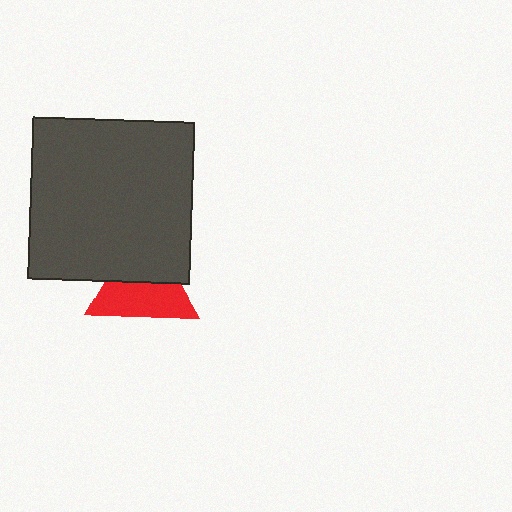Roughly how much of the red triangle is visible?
About half of it is visible (roughly 56%).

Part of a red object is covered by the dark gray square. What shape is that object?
It is a triangle.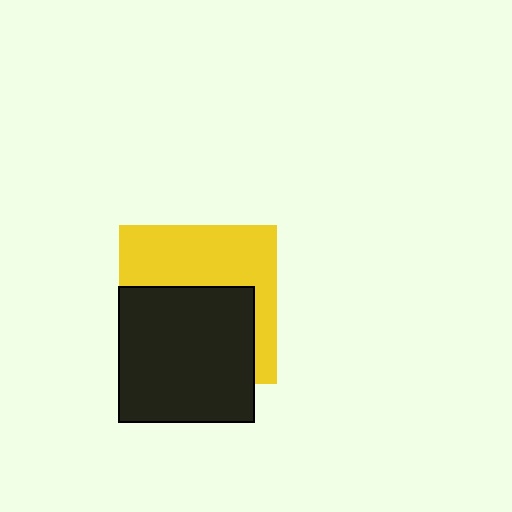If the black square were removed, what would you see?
You would see the complete yellow square.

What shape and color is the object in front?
The object in front is a black square.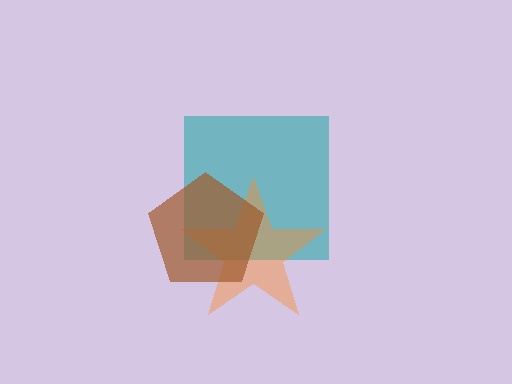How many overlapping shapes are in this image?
There are 3 overlapping shapes in the image.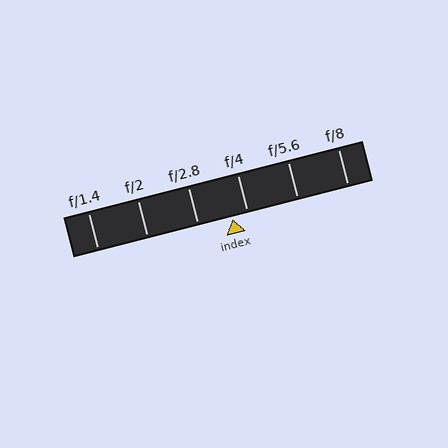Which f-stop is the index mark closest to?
The index mark is closest to f/4.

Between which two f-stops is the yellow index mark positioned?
The index mark is between f/2.8 and f/4.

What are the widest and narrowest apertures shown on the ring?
The widest aperture shown is f/1.4 and the narrowest is f/8.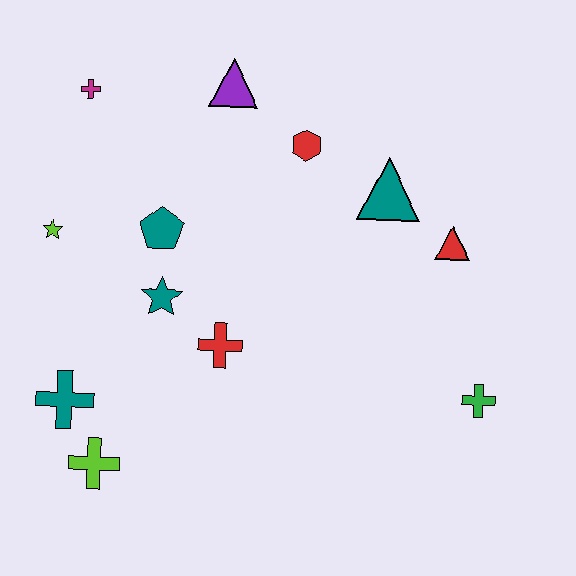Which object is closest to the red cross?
The teal star is closest to the red cross.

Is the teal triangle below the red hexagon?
Yes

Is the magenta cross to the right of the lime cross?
No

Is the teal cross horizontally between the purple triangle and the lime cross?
No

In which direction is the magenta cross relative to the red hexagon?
The magenta cross is to the left of the red hexagon.